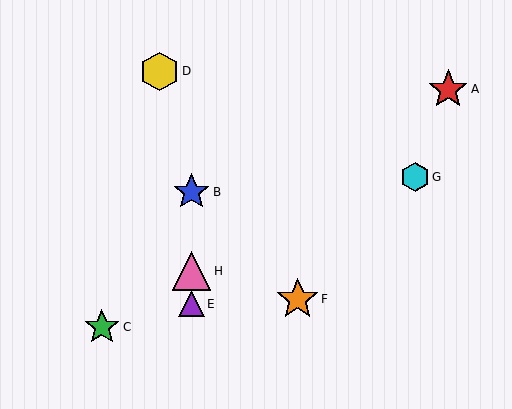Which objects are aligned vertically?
Objects B, E, H are aligned vertically.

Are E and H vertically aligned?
Yes, both are at x≈191.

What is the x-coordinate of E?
Object E is at x≈191.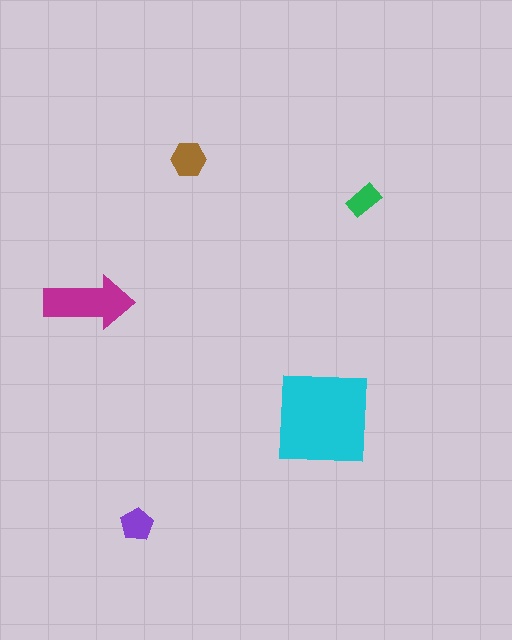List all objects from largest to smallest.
The cyan square, the magenta arrow, the brown hexagon, the purple pentagon, the green rectangle.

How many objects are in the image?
There are 5 objects in the image.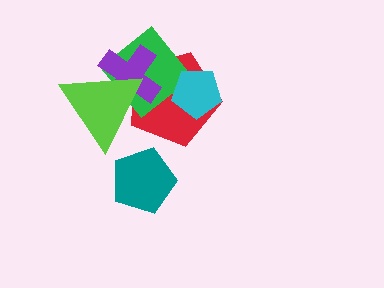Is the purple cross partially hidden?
Yes, it is partially covered by another shape.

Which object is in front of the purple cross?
The lime triangle is in front of the purple cross.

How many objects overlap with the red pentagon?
4 objects overlap with the red pentagon.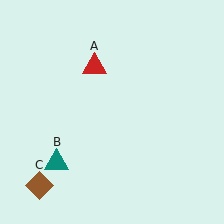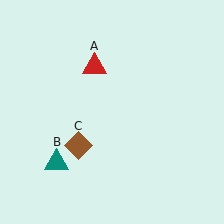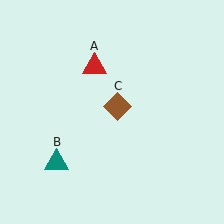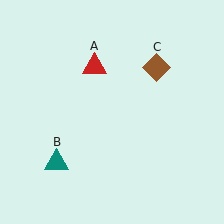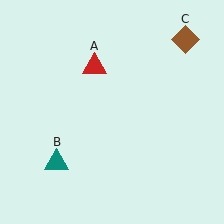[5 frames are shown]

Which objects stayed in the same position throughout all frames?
Red triangle (object A) and teal triangle (object B) remained stationary.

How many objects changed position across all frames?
1 object changed position: brown diamond (object C).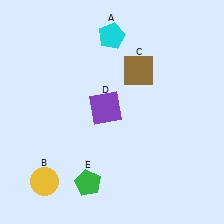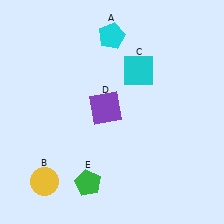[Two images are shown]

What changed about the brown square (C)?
In Image 1, C is brown. In Image 2, it changed to cyan.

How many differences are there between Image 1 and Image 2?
There is 1 difference between the two images.